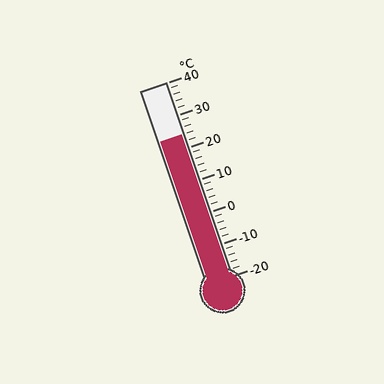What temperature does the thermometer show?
The thermometer shows approximately 24°C.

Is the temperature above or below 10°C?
The temperature is above 10°C.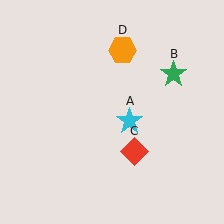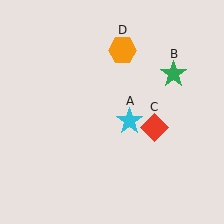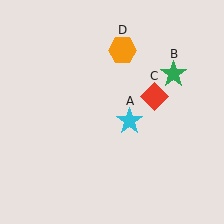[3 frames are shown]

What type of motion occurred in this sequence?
The red diamond (object C) rotated counterclockwise around the center of the scene.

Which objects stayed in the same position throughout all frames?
Cyan star (object A) and green star (object B) and orange hexagon (object D) remained stationary.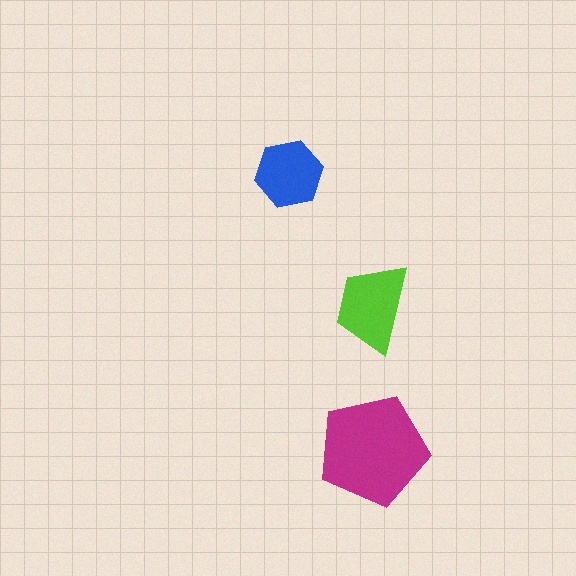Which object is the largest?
The magenta pentagon.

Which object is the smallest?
The blue hexagon.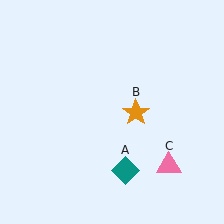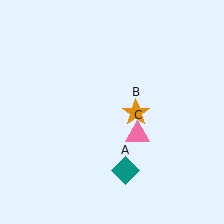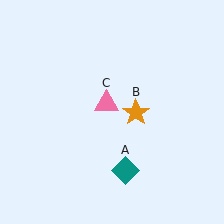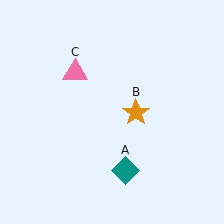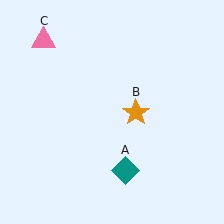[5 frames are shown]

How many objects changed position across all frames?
1 object changed position: pink triangle (object C).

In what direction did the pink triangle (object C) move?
The pink triangle (object C) moved up and to the left.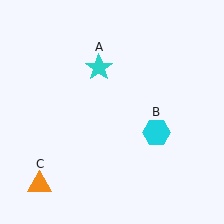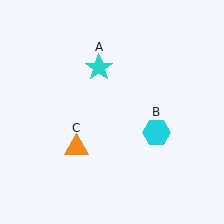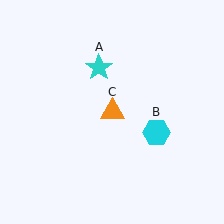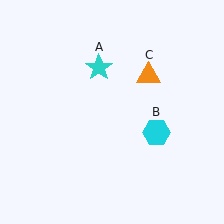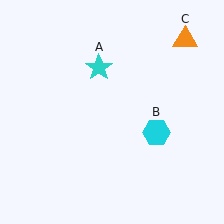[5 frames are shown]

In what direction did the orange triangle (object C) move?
The orange triangle (object C) moved up and to the right.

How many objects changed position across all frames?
1 object changed position: orange triangle (object C).